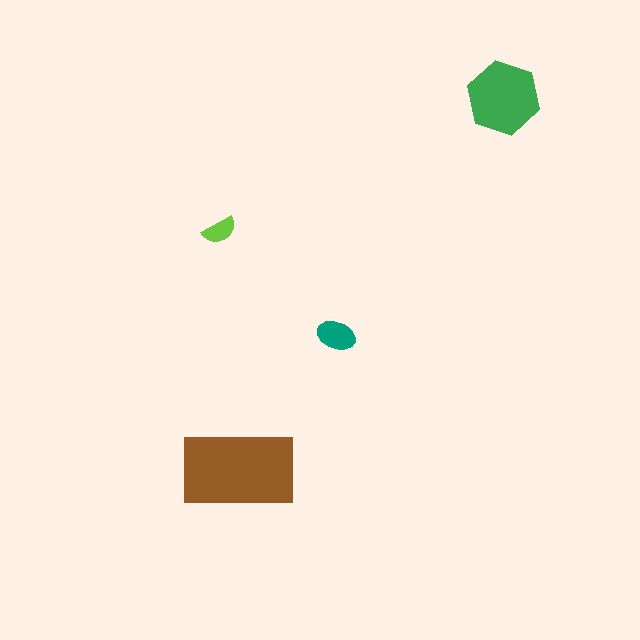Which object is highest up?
The green hexagon is topmost.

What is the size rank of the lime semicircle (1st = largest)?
4th.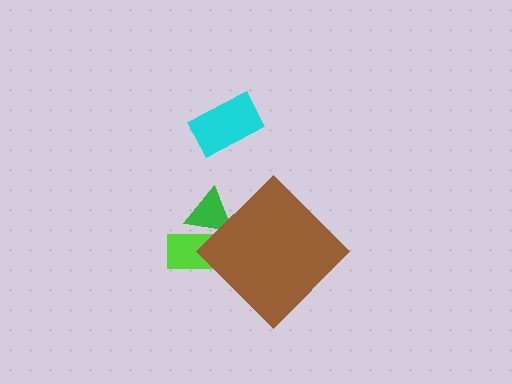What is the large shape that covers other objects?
A brown diamond.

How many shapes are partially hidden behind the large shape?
2 shapes are partially hidden.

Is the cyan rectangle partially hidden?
No, the cyan rectangle is fully visible.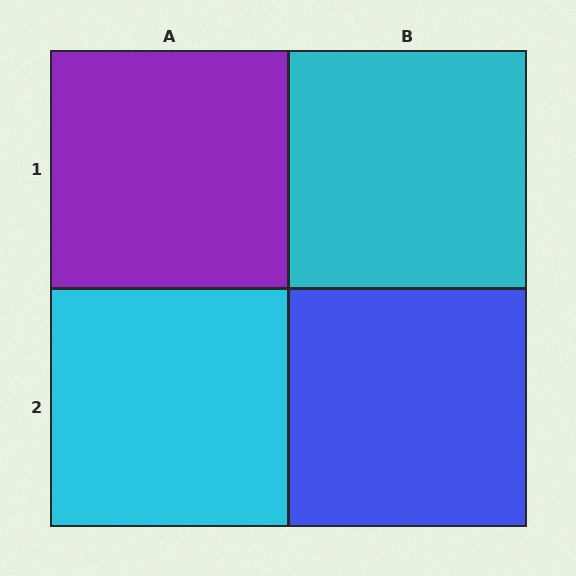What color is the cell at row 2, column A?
Cyan.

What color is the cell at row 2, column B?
Blue.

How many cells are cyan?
2 cells are cyan.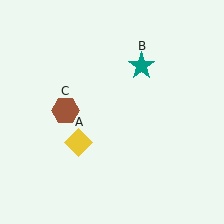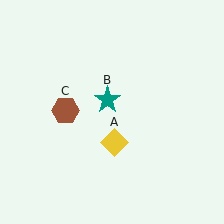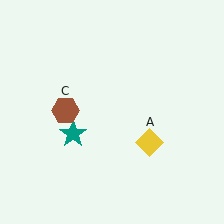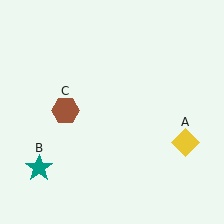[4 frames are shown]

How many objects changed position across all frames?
2 objects changed position: yellow diamond (object A), teal star (object B).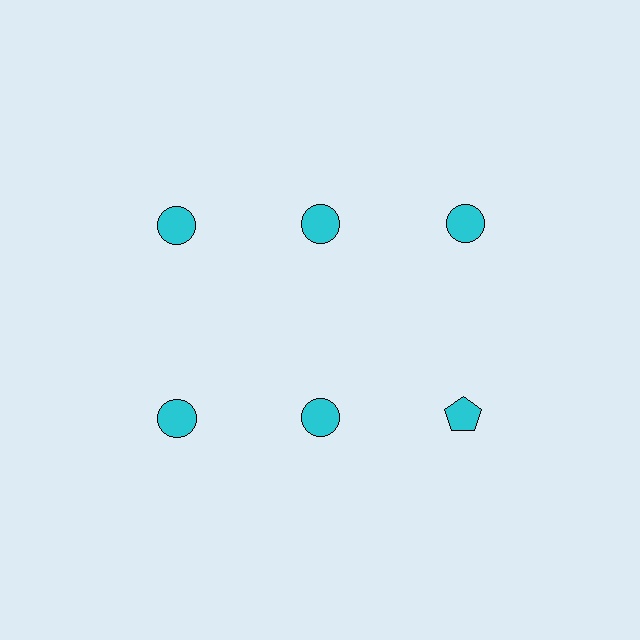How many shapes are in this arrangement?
There are 6 shapes arranged in a grid pattern.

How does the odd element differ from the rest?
It has a different shape: pentagon instead of circle.